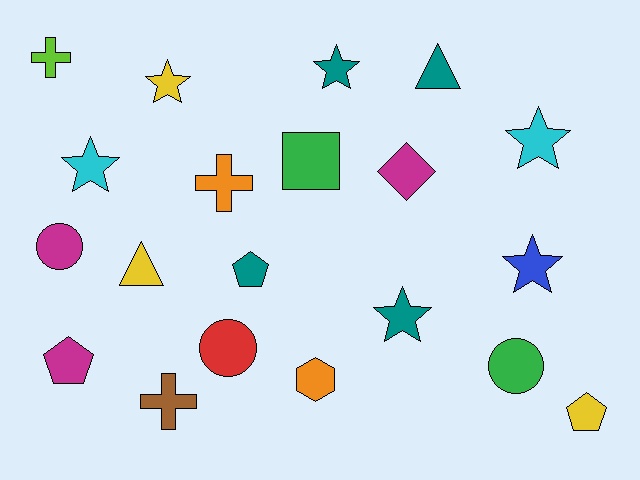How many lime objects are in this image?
There is 1 lime object.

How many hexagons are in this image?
There is 1 hexagon.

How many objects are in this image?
There are 20 objects.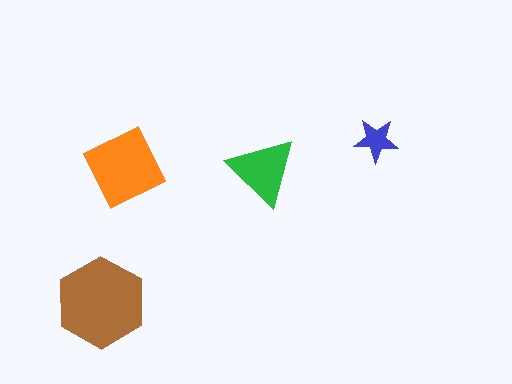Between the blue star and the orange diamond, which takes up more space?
The orange diamond.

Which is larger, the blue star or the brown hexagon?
The brown hexagon.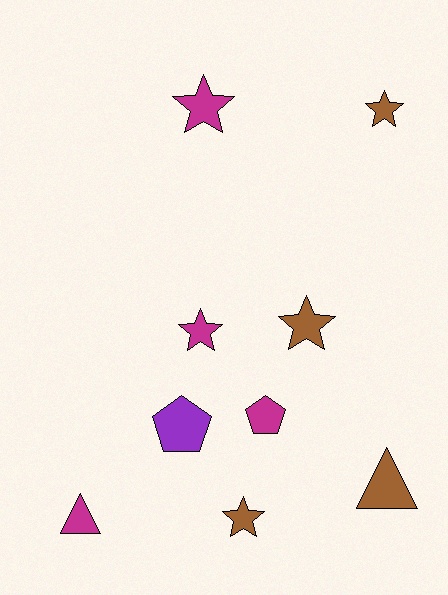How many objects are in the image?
There are 9 objects.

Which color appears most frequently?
Magenta, with 4 objects.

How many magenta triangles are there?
There is 1 magenta triangle.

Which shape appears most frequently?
Star, with 5 objects.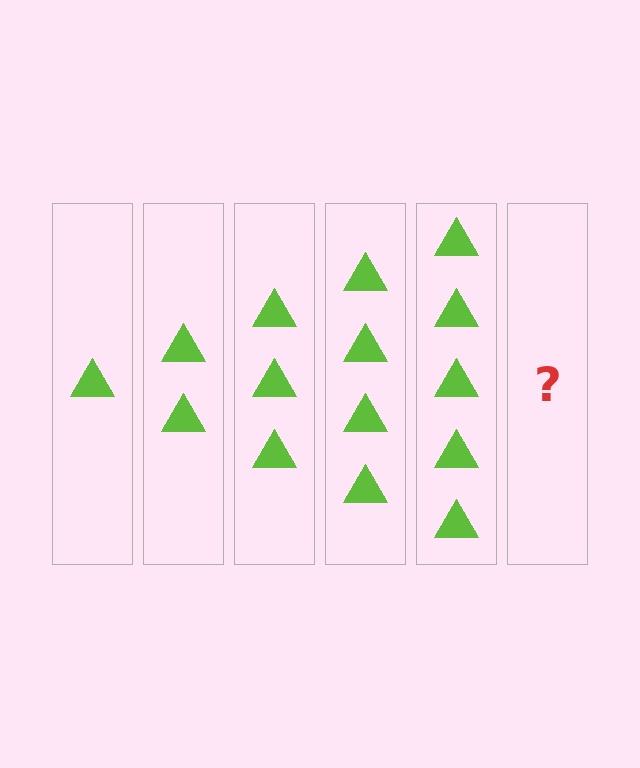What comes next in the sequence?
The next element should be 6 triangles.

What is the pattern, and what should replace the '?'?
The pattern is that each step adds one more triangle. The '?' should be 6 triangles.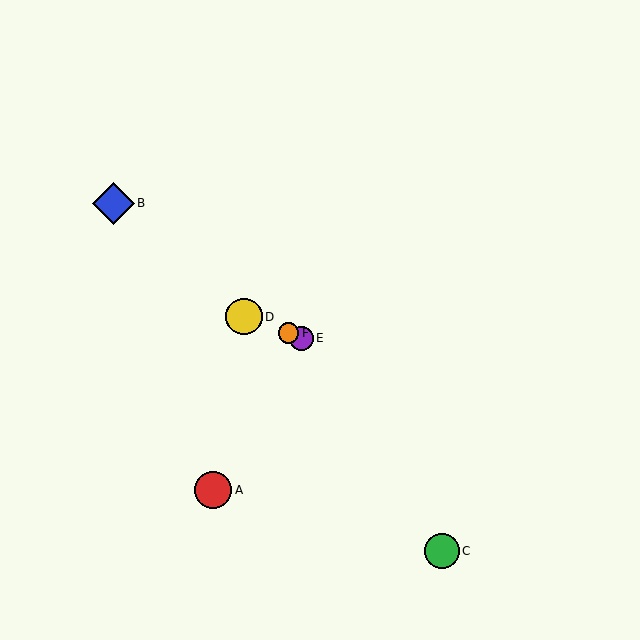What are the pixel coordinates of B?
Object B is at (113, 203).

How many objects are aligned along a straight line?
3 objects (D, E, F) are aligned along a straight line.